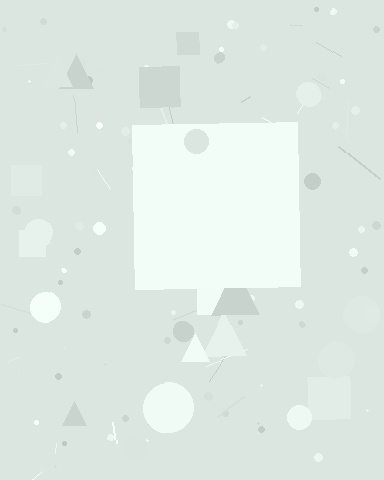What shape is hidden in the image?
A square is hidden in the image.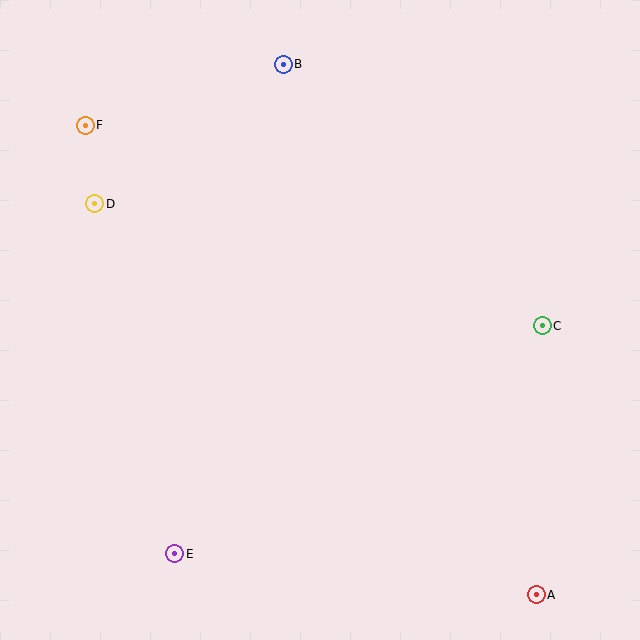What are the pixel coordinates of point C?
Point C is at (542, 326).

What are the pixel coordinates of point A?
Point A is at (536, 595).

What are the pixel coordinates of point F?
Point F is at (85, 125).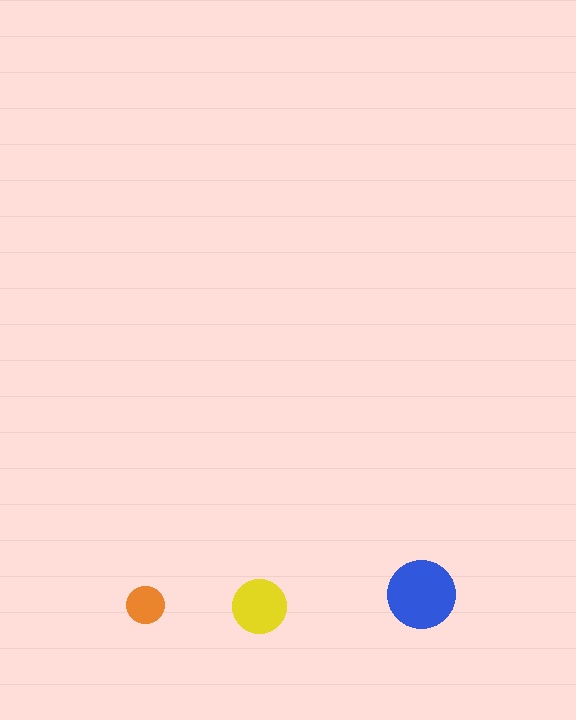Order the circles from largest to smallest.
the blue one, the yellow one, the orange one.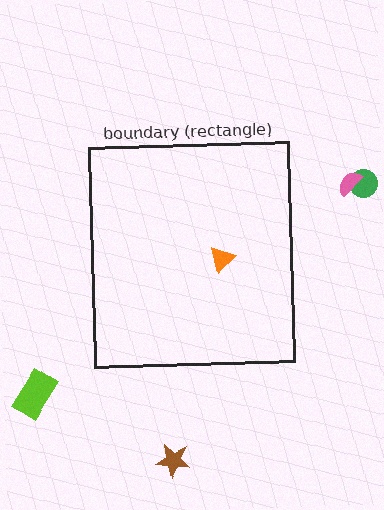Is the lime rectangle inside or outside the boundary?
Outside.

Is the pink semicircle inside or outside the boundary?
Outside.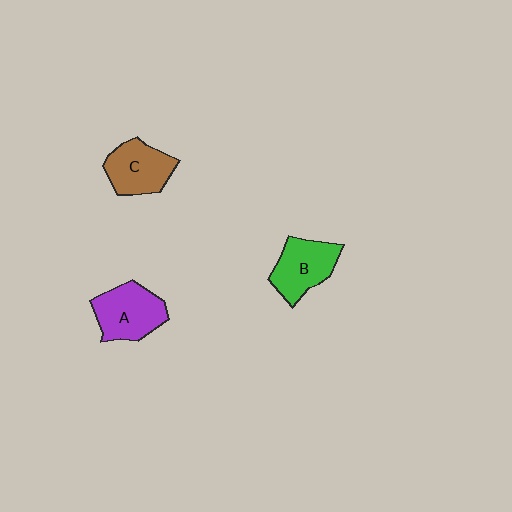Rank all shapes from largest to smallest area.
From largest to smallest: A (purple), B (green), C (brown).